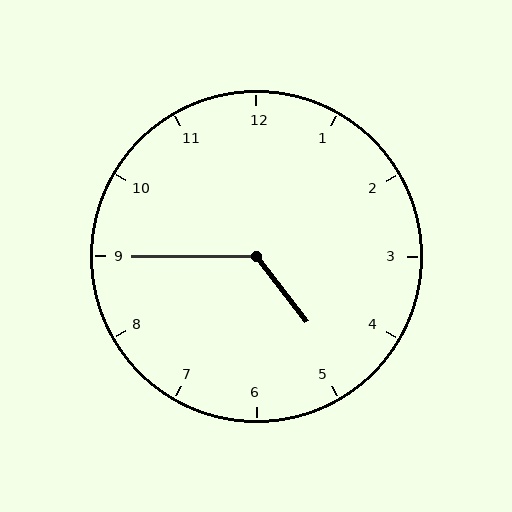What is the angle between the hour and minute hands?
Approximately 128 degrees.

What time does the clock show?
4:45.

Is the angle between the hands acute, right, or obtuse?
It is obtuse.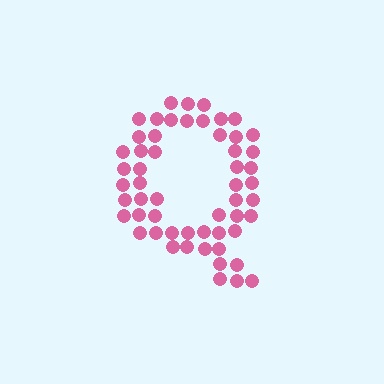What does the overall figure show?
The overall figure shows the letter Q.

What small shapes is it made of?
It is made of small circles.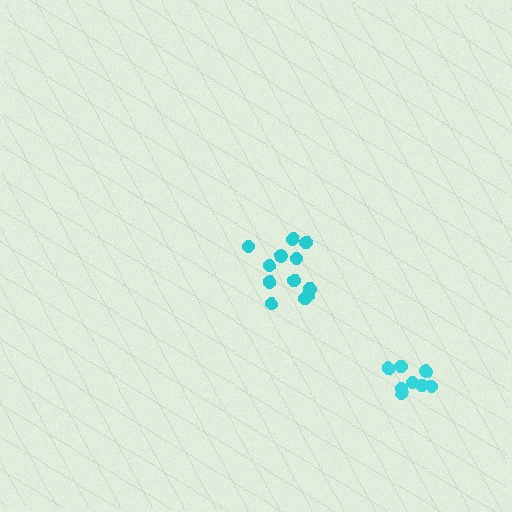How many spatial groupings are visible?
There are 2 spatial groupings.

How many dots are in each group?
Group 1: 8 dots, Group 2: 12 dots (20 total).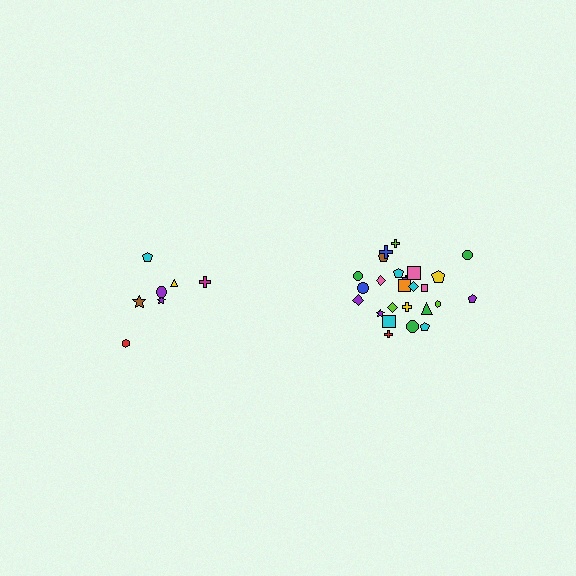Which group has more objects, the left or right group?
The right group.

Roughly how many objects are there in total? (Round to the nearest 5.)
Roughly 30 objects in total.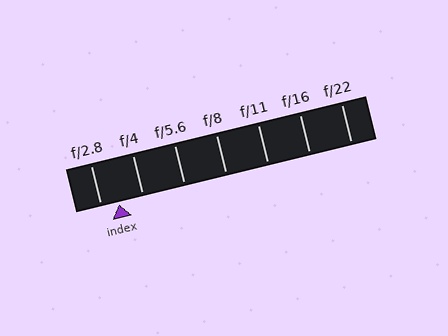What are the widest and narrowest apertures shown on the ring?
The widest aperture shown is f/2.8 and the narrowest is f/22.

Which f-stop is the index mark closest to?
The index mark is closest to f/2.8.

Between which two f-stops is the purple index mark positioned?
The index mark is between f/2.8 and f/4.